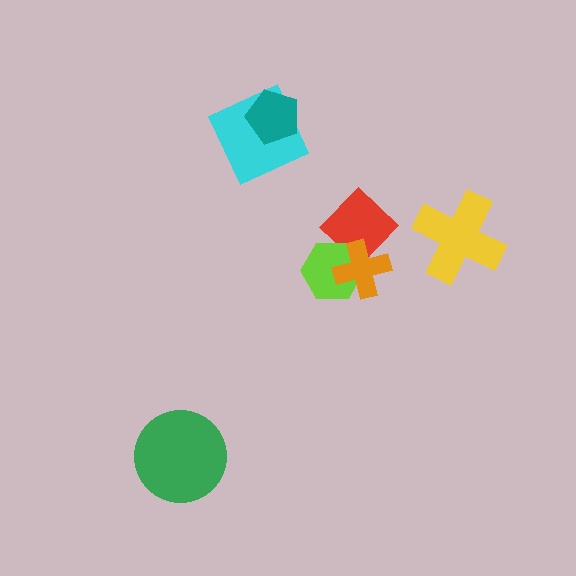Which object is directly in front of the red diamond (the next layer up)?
The lime hexagon is directly in front of the red diamond.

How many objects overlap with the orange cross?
2 objects overlap with the orange cross.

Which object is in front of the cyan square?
The teal pentagon is in front of the cyan square.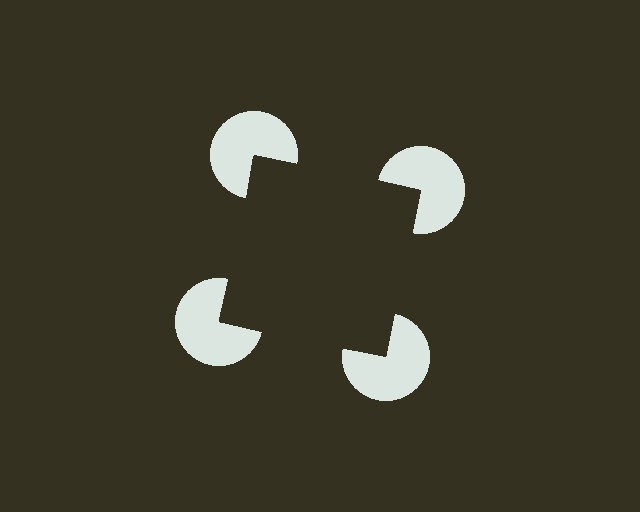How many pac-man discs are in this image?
There are 4 — one at each vertex of the illusory square.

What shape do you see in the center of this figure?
An illusory square — its edges are inferred from the aligned wedge cuts in the pac-man discs, not physically drawn.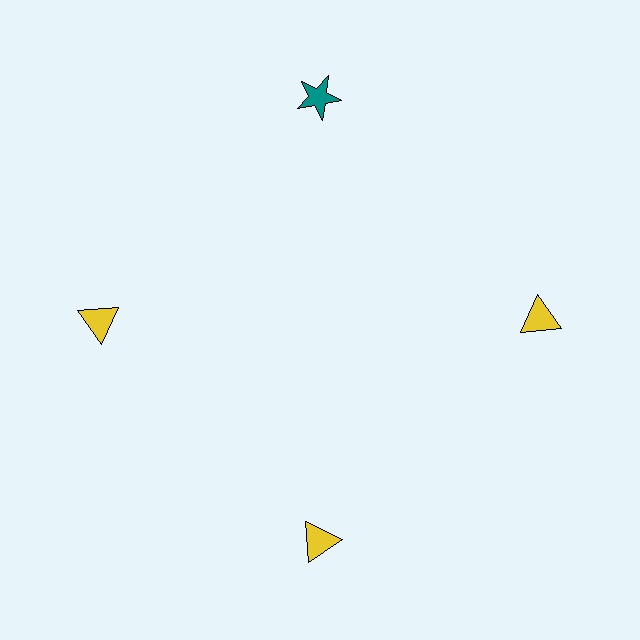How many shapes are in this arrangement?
There are 4 shapes arranged in a ring pattern.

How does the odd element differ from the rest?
It differs in both color (teal instead of yellow) and shape (star instead of triangle).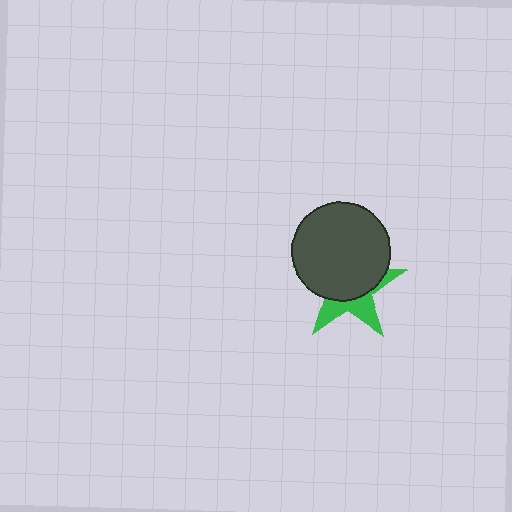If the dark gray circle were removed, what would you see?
You would see the complete green star.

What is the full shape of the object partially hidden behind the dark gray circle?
The partially hidden object is a green star.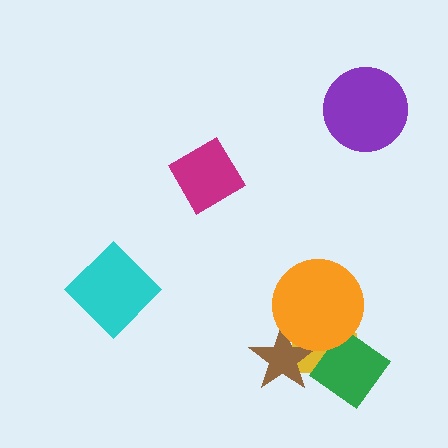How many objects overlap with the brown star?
2 objects overlap with the brown star.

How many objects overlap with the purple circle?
0 objects overlap with the purple circle.